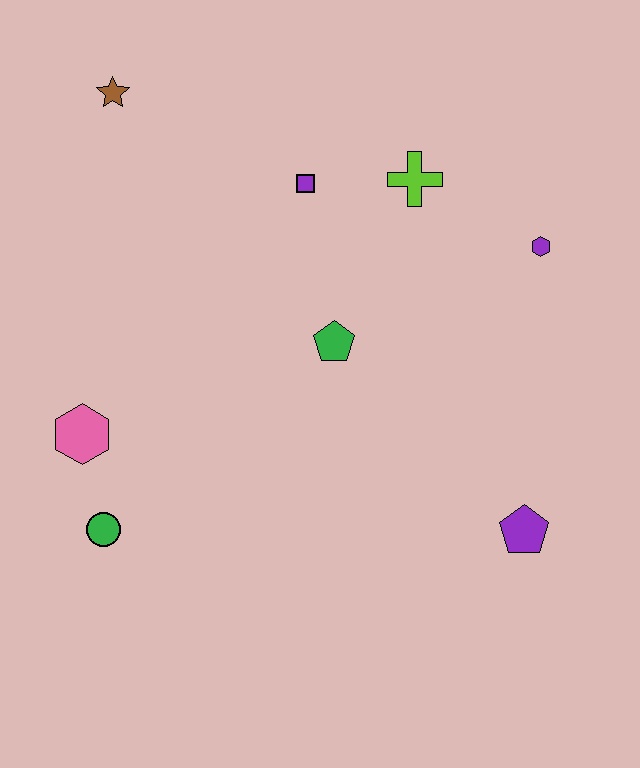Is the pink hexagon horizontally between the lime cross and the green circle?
No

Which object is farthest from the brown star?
The purple pentagon is farthest from the brown star.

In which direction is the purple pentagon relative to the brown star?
The purple pentagon is below the brown star.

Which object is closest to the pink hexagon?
The green circle is closest to the pink hexagon.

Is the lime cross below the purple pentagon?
No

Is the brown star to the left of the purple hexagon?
Yes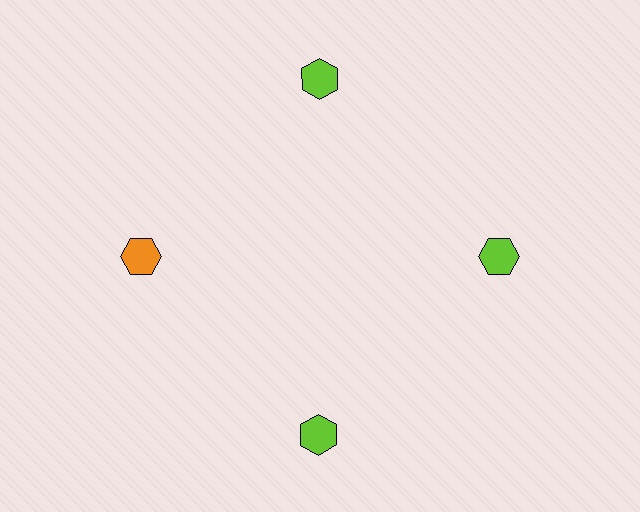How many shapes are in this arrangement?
There are 4 shapes arranged in a ring pattern.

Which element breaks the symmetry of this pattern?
The orange hexagon at roughly the 9 o'clock position breaks the symmetry. All other shapes are lime hexagons.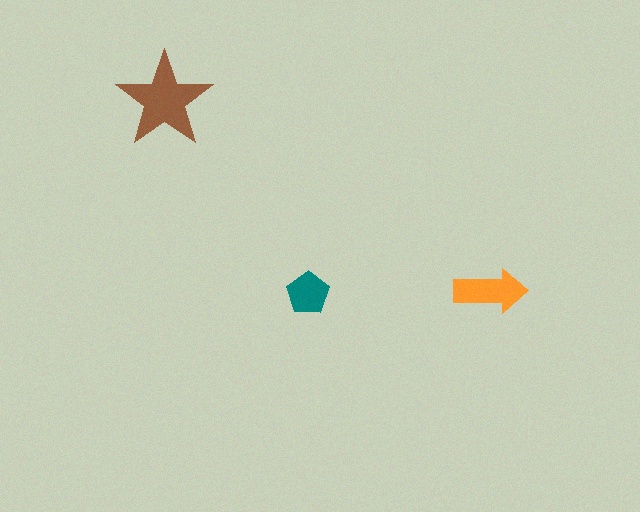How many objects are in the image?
There are 3 objects in the image.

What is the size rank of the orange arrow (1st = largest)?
2nd.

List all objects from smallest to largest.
The teal pentagon, the orange arrow, the brown star.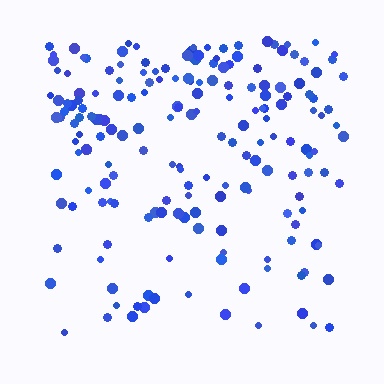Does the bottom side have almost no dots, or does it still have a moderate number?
Still a moderate number, just noticeably fewer than the top.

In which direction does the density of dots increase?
From bottom to top, with the top side densest.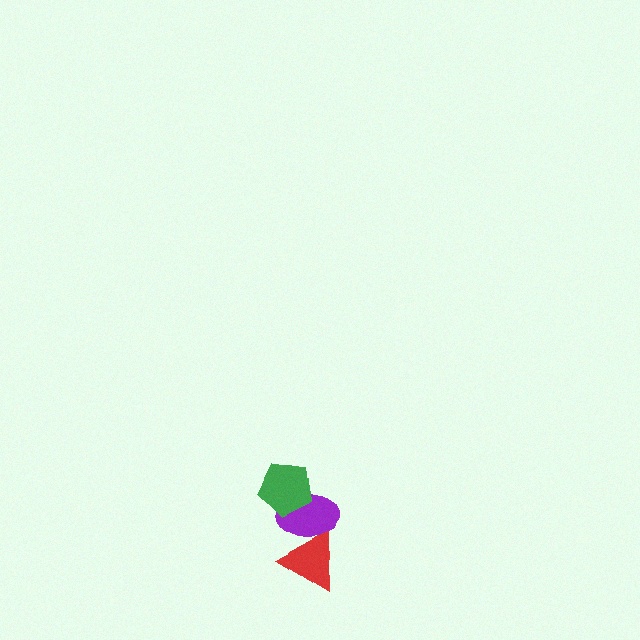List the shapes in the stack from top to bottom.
From top to bottom: the green pentagon, the purple ellipse, the red triangle.